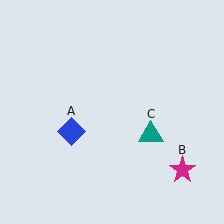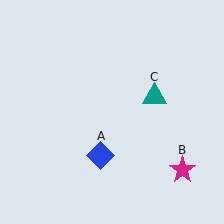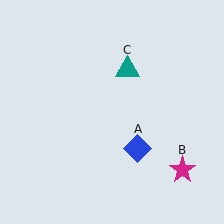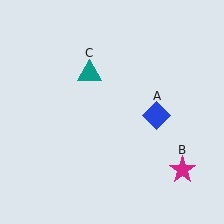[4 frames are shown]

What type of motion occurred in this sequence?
The blue diamond (object A), teal triangle (object C) rotated counterclockwise around the center of the scene.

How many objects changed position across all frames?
2 objects changed position: blue diamond (object A), teal triangle (object C).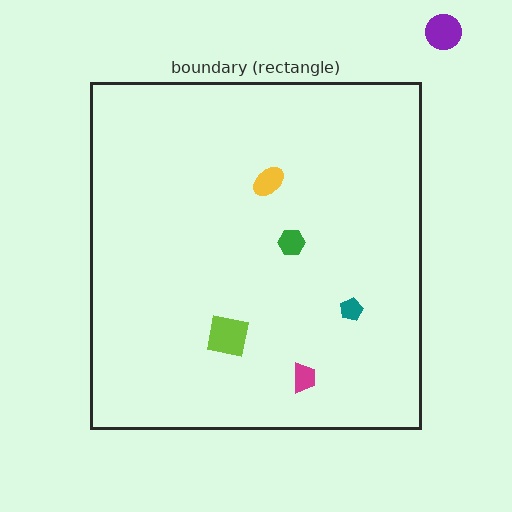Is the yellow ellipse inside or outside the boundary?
Inside.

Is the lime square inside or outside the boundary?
Inside.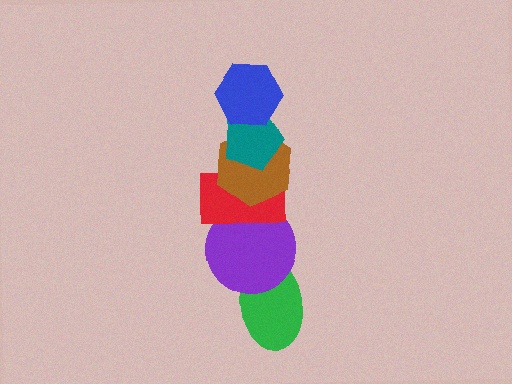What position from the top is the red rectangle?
The red rectangle is 4th from the top.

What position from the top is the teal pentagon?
The teal pentagon is 2nd from the top.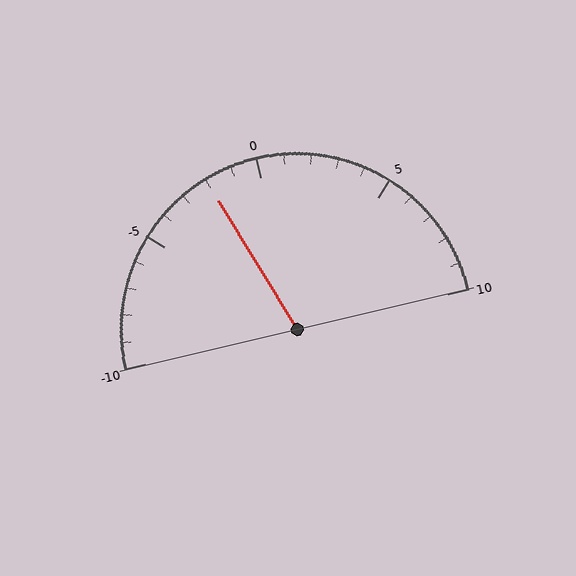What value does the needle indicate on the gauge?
The needle indicates approximately -2.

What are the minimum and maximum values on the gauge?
The gauge ranges from -10 to 10.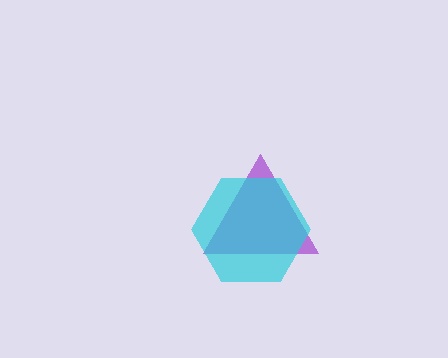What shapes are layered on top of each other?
The layered shapes are: a purple triangle, a cyan hexagon.